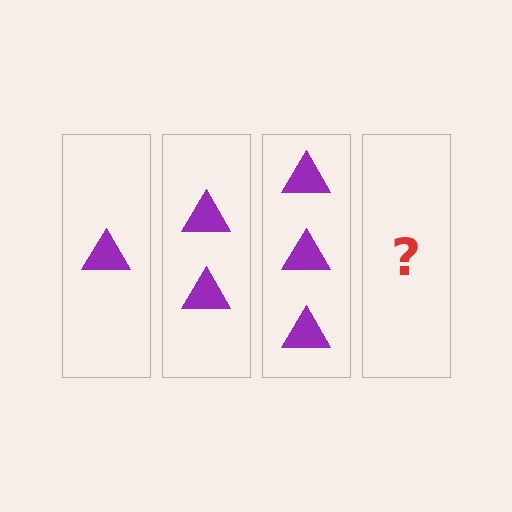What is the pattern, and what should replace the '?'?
The pattern is that each step adds one more triangle. The '?' should be 4 triangles.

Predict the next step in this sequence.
The next step is 4 triangles.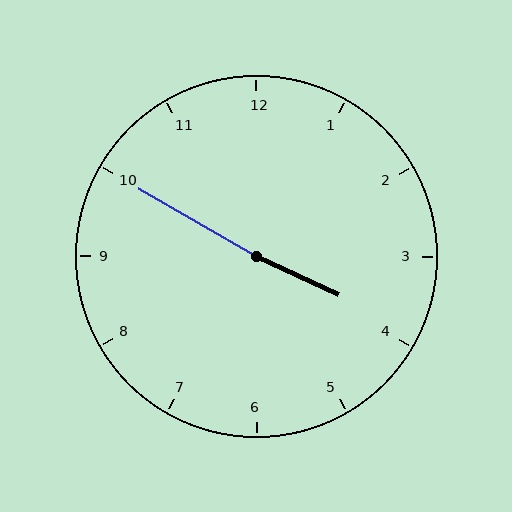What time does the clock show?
3:50.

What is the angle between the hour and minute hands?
Approximately 175 degrees.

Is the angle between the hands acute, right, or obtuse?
It is obtuse.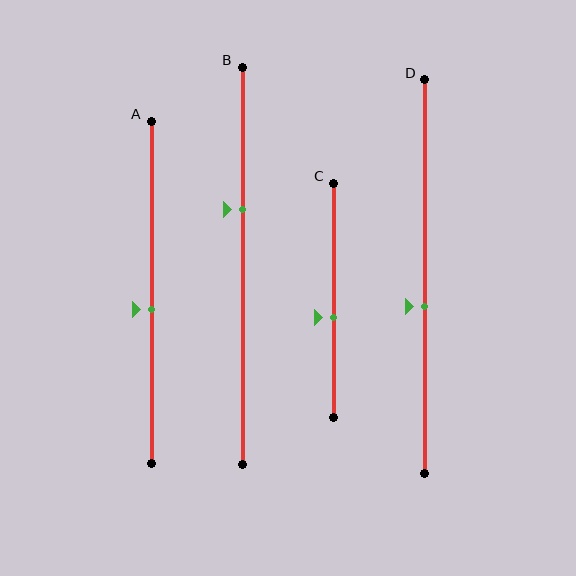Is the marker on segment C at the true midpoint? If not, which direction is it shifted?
No, the marker on segment C is shifted downward by about 7% of the segment length.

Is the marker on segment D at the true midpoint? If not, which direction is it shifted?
No, the marker on segment D is shifted downward by about 7% of the segment length.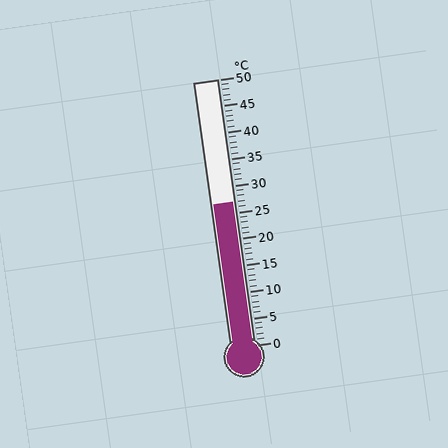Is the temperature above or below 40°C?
The temperature is below 40°C.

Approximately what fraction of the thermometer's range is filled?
The thermometer is filled to approximately 55% of its range.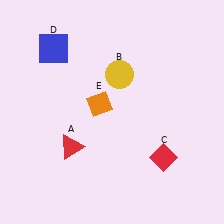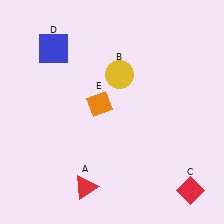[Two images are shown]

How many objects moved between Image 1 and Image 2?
2 objects moved between the two images.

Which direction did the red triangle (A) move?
The red triangle (A) moved down.